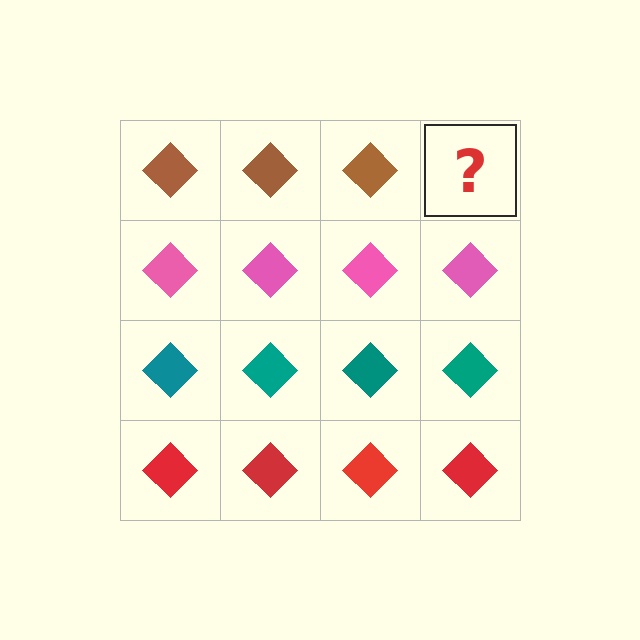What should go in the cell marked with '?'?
The missing cell should contain a brown diamond.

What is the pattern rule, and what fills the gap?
The rule is that each row has a consistent color. The gap should be filled with a brown diamond.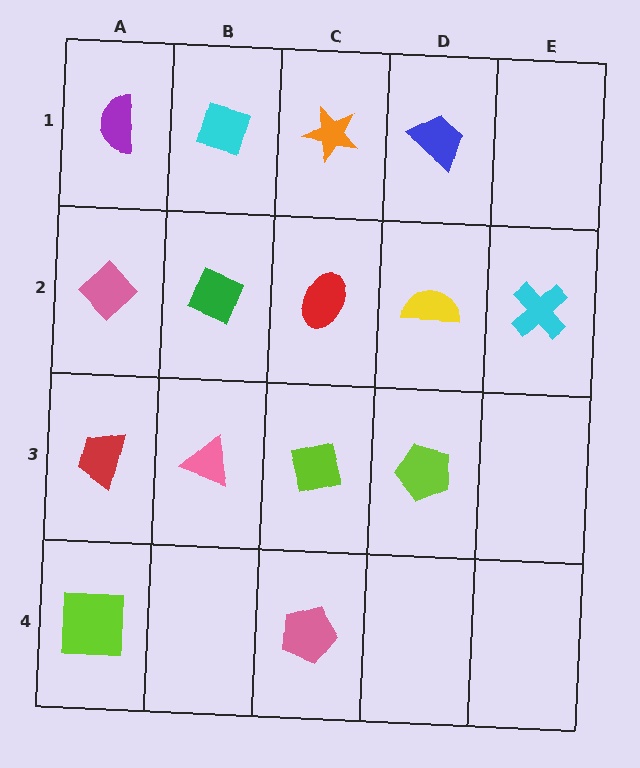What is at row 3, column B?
A pink triangle.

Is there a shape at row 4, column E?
No, that cell is empty.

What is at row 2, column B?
A green diamond.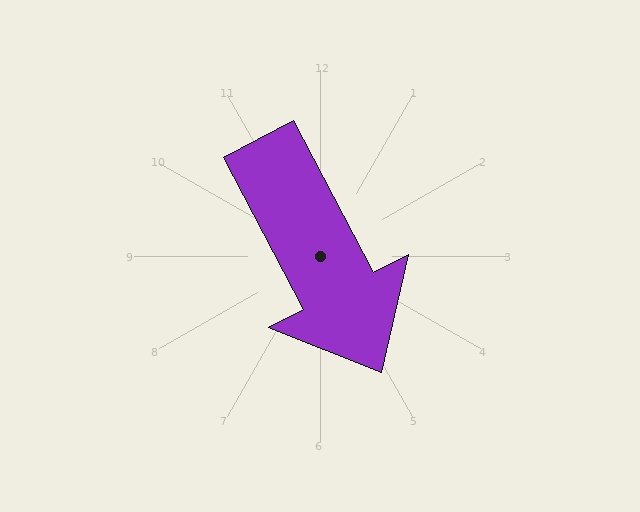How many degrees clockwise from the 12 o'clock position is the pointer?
Approximately 152 degrees.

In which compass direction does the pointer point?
Southeast.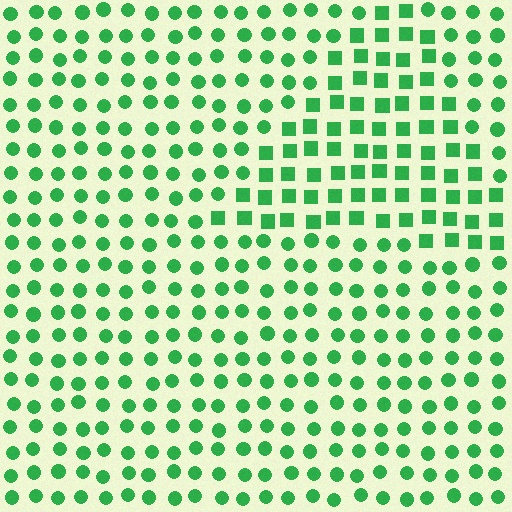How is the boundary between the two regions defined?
The boundary is defined by a change in element shape: squares inside vs. circles outside. All elements share the same color and spacing.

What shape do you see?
I see a triangle.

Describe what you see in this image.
The image is filled with small green elements arranged in a uniform grid. A triangle-shaped region contains squares, while the surrounding area contains circles. The boundary is defined purely by the change in element shape.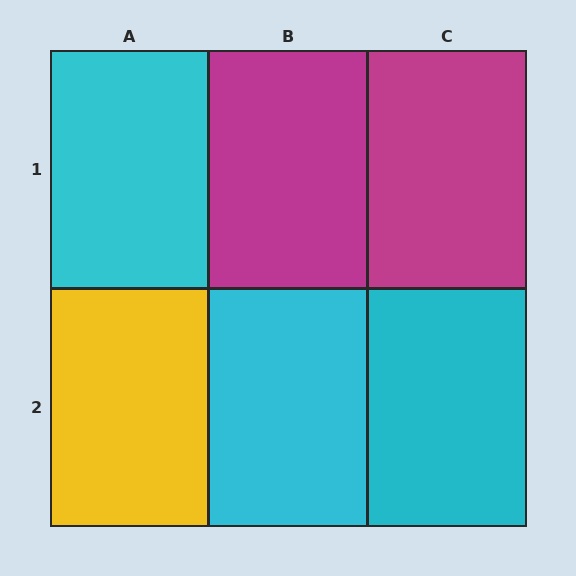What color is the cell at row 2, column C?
Cyan.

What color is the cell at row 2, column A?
Yellow.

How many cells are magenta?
2 cells are magenta.